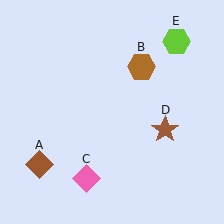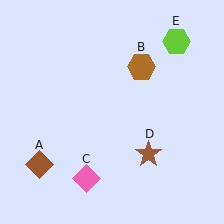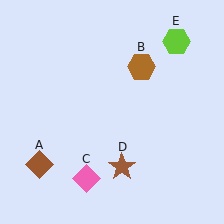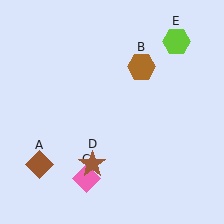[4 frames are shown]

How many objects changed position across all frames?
1 object changed position: brown star (object D).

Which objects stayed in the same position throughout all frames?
Brown diamond (object A) and brown hexagon (object B) and pink diamond (object C) and lime hexagon (object E) remained stationary.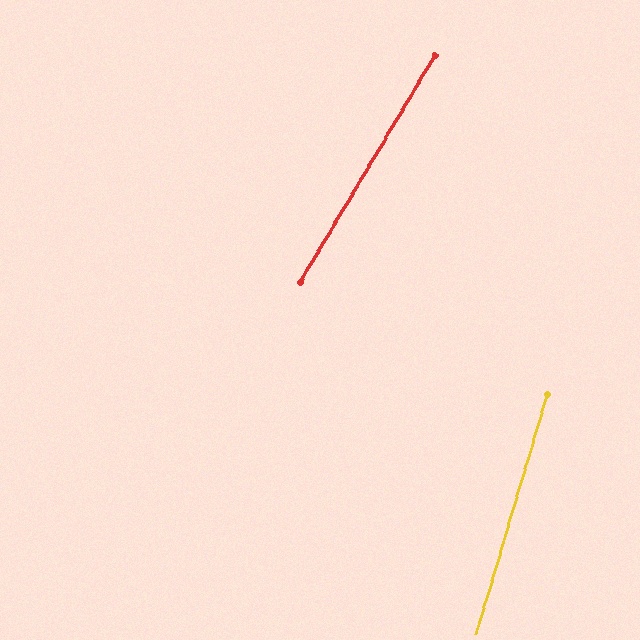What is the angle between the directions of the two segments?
Approximately 14 degrees.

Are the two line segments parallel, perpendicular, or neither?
Neither parallel nor perpendicular — they differ by about 14°.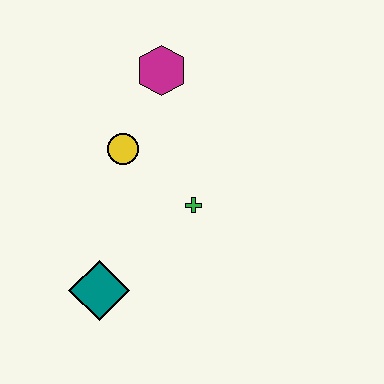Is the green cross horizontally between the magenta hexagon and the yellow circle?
No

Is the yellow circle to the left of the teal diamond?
No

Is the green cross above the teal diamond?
Yes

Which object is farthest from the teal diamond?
The magenta hexagon is farthest from the teal diamond.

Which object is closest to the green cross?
The yellow circle is closest to the green cross.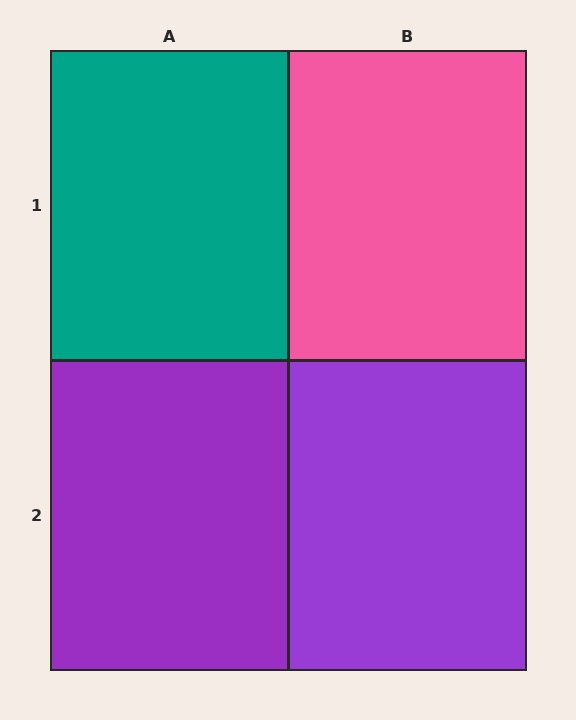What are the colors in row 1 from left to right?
Teal, pink.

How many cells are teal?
1 cell is teal.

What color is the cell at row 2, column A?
Purple.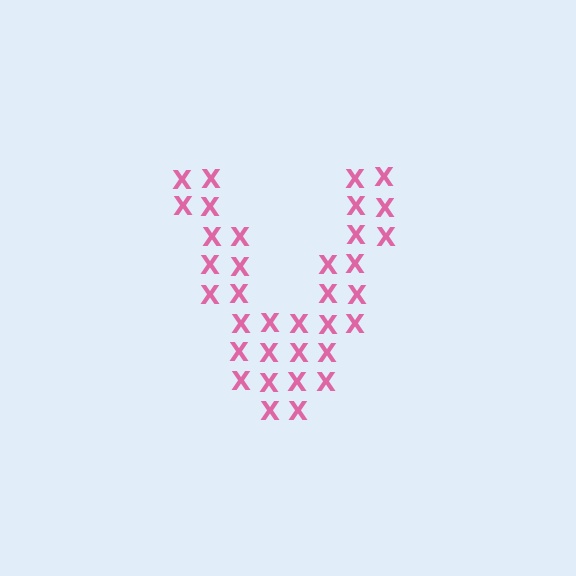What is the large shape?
The large shape is the letter V.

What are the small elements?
The small elements are letter X's.